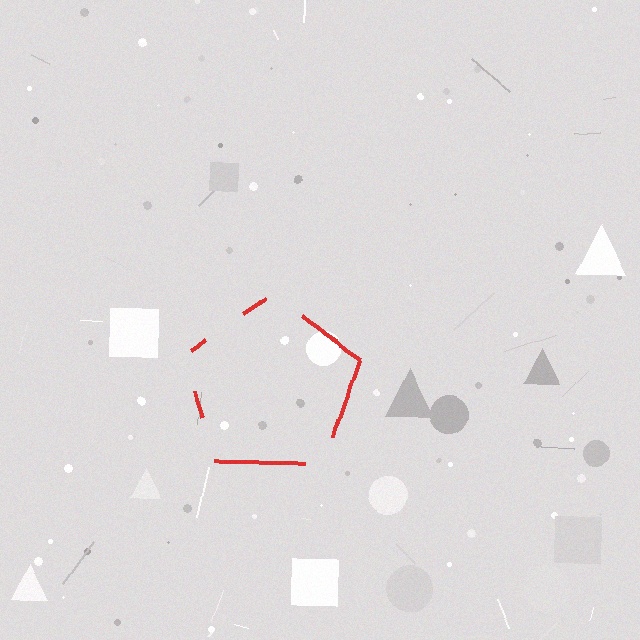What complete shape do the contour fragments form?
The contour fragments form a pentagon.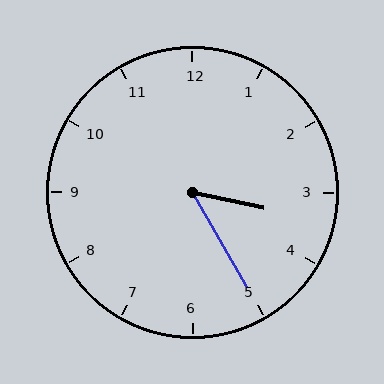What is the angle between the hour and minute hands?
Approximately 48 degrees.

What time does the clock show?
3:25.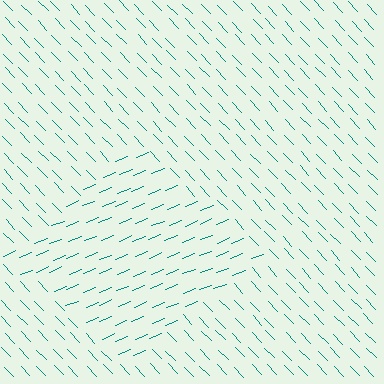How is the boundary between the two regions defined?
The boundary is defined purely by a change in line orientation (approximately 69 degrees difference). All lines are the same color and thickness.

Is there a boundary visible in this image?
Yes, there is a texture boundary formed by a change in line orientation.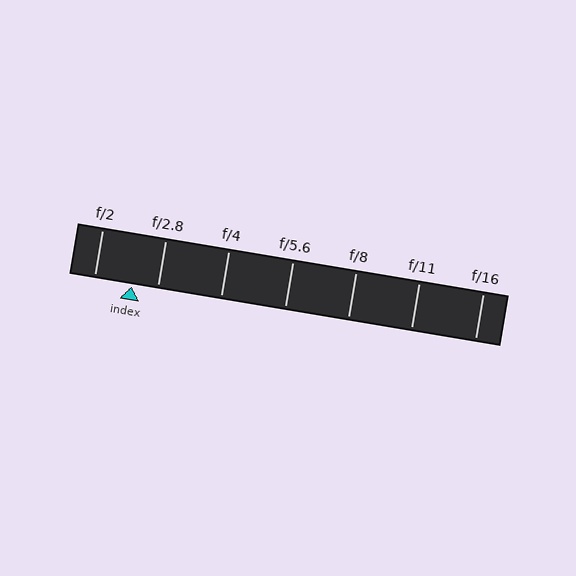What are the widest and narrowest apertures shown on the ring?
The widest aperture shown is f/2 and the narrowest is f/16.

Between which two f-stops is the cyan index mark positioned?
The index mark is between f/2 and f/2.8.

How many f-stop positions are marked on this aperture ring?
There are 7 f-stop positions marked.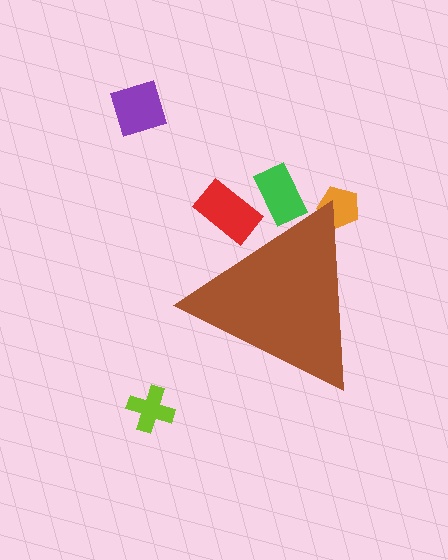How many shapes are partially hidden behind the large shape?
3 shapes are partially hidden.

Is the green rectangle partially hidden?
Yes, the green rectangle is partially hidden behind the brown triangle.